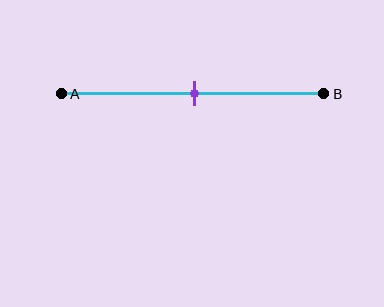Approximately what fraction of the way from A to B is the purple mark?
The purple mark is approximately 50% of the way from A to B.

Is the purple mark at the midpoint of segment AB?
Yes, the mark is approximately at the midpoint.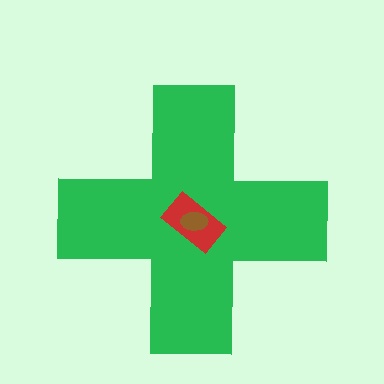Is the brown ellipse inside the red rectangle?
Yes.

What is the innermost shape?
The brown ellipse.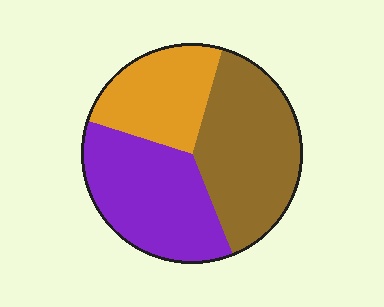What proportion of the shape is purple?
Purple takes up about three eighths (3/8) of the shape.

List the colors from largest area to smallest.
From largest to smallest: brown, purple, orange.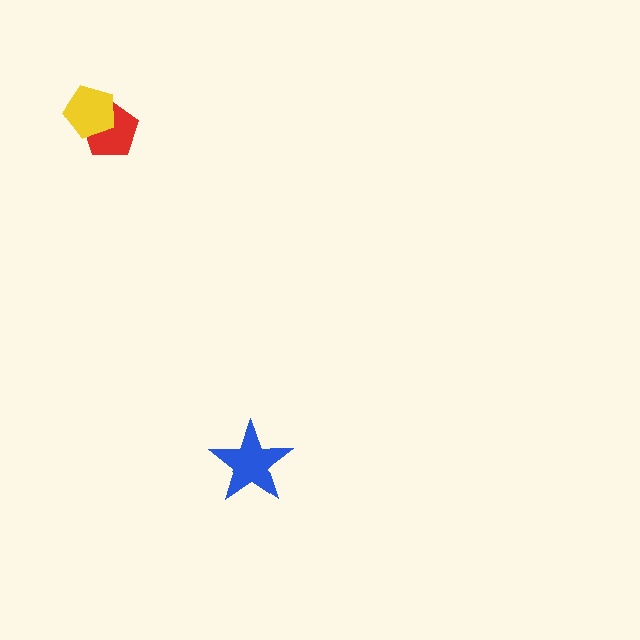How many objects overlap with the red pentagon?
1 object overlaps with the red pentagon.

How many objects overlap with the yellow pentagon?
1 object overlaps with the yellow pentagon.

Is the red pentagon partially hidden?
Yes, it is partially covered by another shape.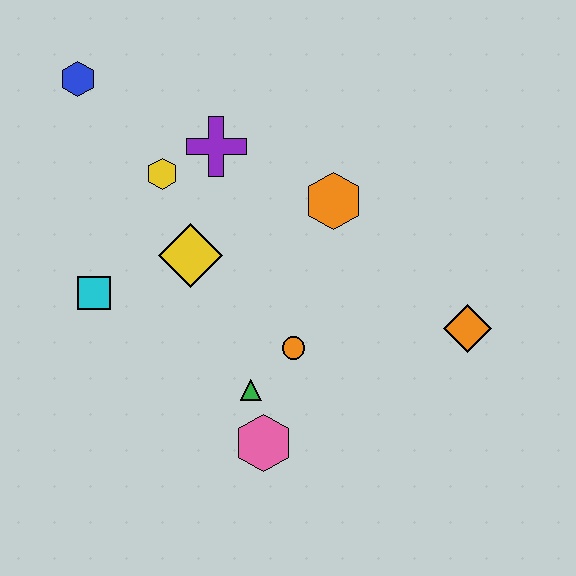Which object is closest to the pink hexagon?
The green triangle is closest to the pink hexagon.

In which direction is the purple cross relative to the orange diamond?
The purple cross is to the left of the orange diamond.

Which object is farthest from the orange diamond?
The blue hexagon is farthest from the orange diamond.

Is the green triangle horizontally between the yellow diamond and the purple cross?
No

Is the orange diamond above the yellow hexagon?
No